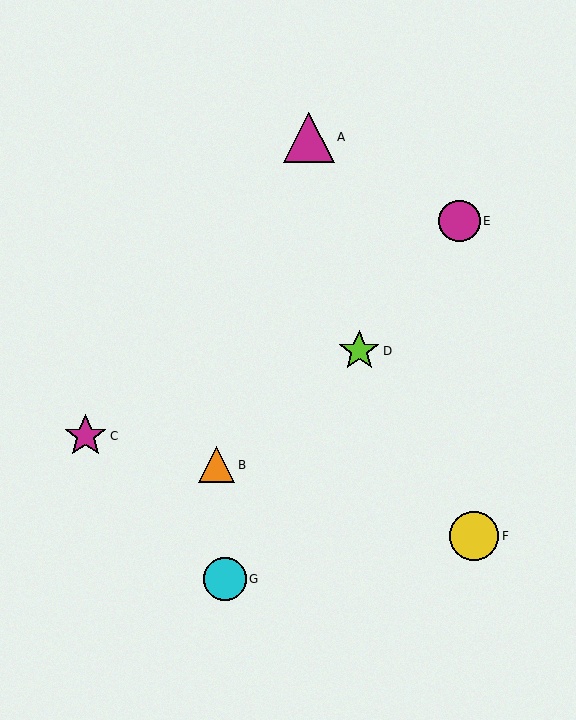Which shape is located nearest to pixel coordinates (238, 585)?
The cyan circle (labeled G) at (225, 579) is nearest to that location.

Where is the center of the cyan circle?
The center of the cyan circle is at (225, 579).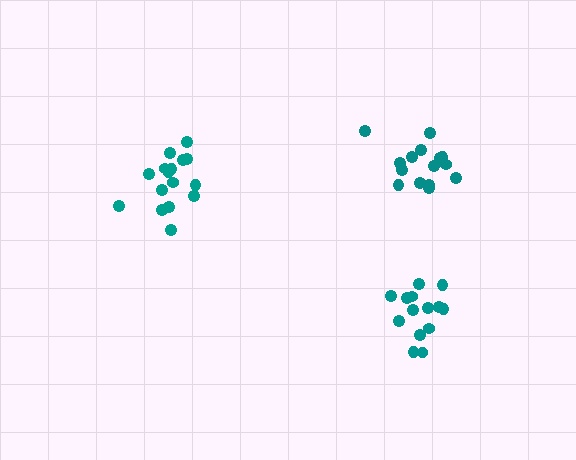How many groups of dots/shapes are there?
There are 3 groups.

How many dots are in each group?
Group 1: 16 dots, Group 2: 14 dots, Group 3: 16 dots (46 total).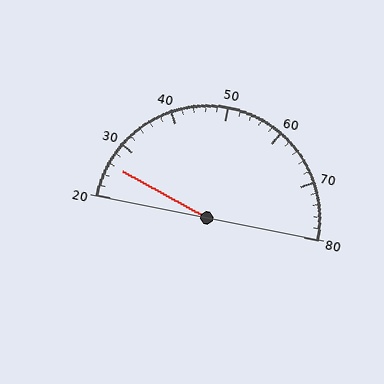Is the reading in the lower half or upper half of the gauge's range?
The reading is in the lower half of the range (20 to 80).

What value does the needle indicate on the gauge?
The needle indicates approximately 26.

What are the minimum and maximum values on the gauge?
The gauge ranges from 20 to 80.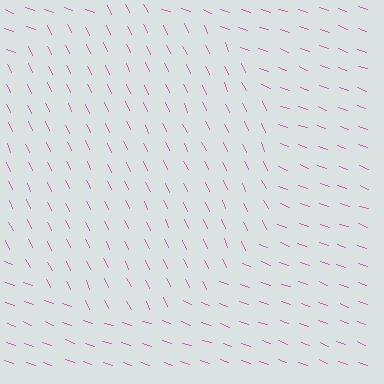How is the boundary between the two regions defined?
The boundary is defined purely by a change in line orientation (approximately 45 degrees difference). All lines are the same color and thickness.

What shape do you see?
I see a circle.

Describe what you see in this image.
The image is filled with small pink line segments. A circle region in the image has lines oriented differently from the surrounding lines, creating a visible texture boundary.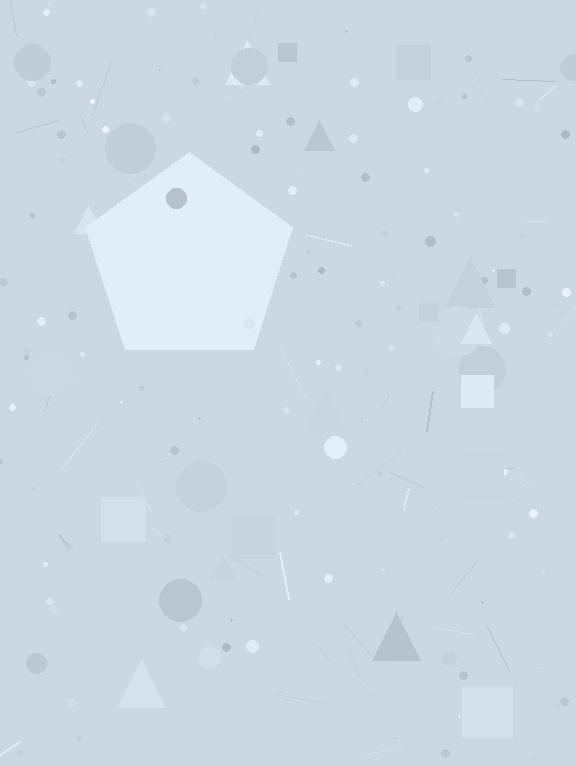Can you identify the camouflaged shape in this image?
The camouflaged shape is a pentagon.